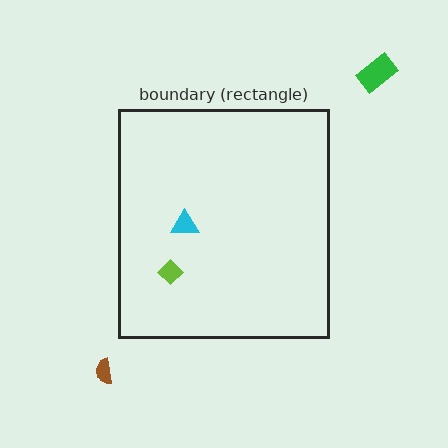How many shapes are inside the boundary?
2 inside, 2 outside.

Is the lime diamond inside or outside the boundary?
Inside.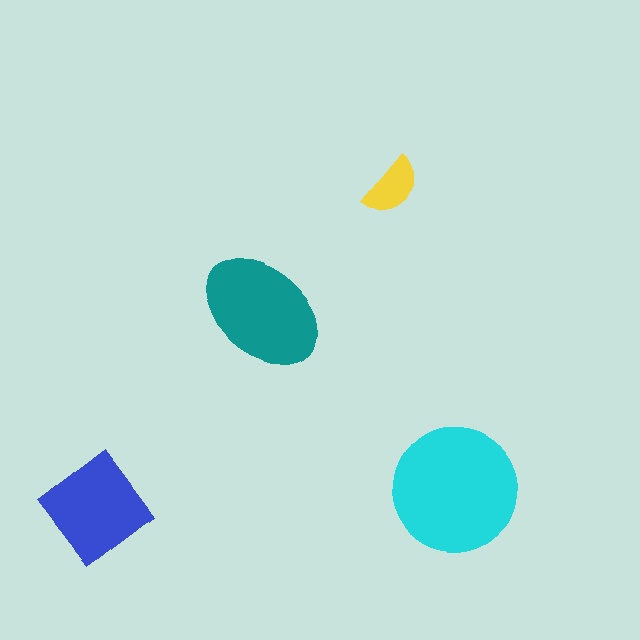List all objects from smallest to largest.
The yellow semicircle, the blue diamond, the teal ellipse, the cyan circle.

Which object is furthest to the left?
The blue diamond is leftmost.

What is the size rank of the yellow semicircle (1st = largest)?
4th.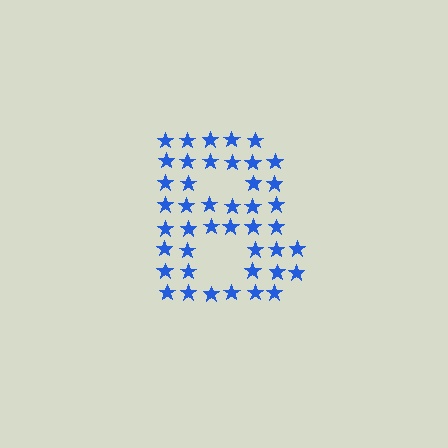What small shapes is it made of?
It is made of small stars.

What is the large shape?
The large shape is the letter B.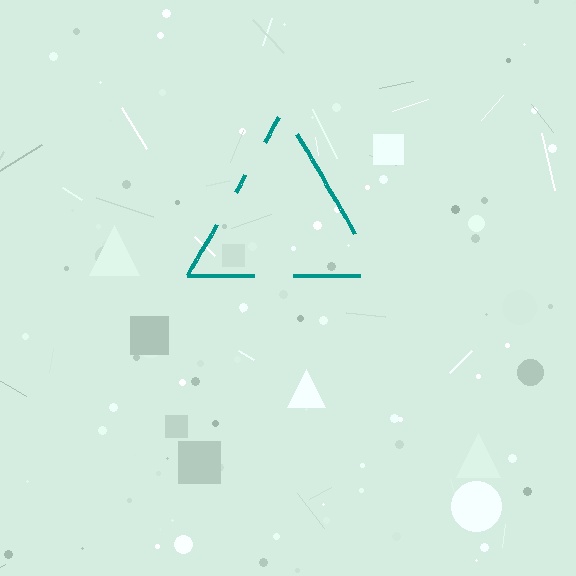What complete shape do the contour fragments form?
The contour fragments form a triangle.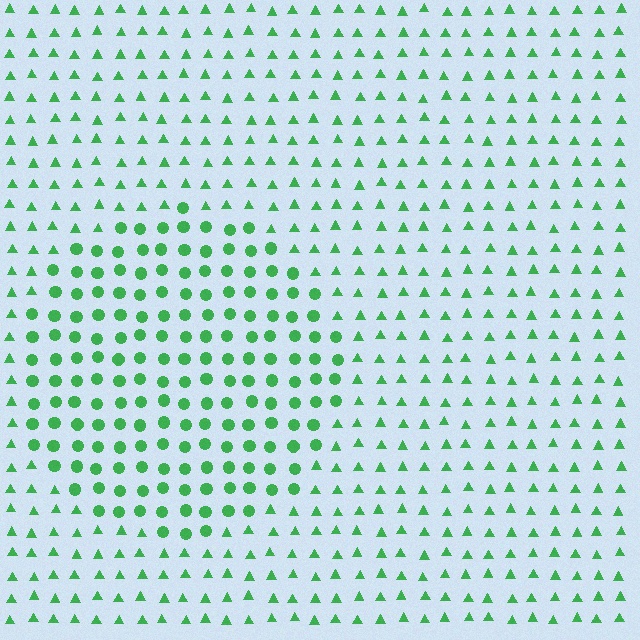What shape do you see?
I see a circle.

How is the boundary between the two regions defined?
The boundary is defined by a change in element shape: circles inside vs. triangles outside. All elements share the same color and spacing.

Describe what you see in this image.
The image is filled with small green elements arranged in a uniform grid. A circle-shaped region contains circles, while the surrounding area contains triangles. The boundary is defined purely by the change in element shape.